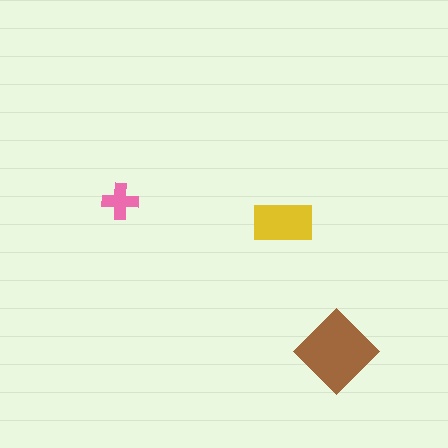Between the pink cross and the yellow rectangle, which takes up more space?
The yellow rectangle.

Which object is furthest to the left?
The pink cross is leftmost.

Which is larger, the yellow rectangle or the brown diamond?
The brown diamond.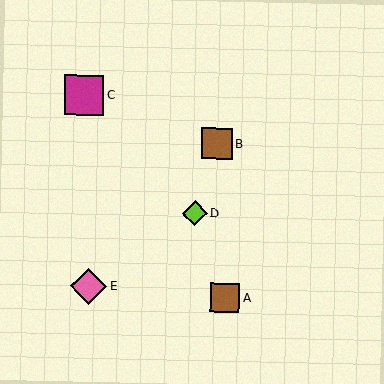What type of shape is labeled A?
Shape A is a brown square.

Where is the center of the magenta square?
The center of the magenta square is at (84, 95).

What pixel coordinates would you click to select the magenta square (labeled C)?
Click at (84, 95) to select the magenta square C.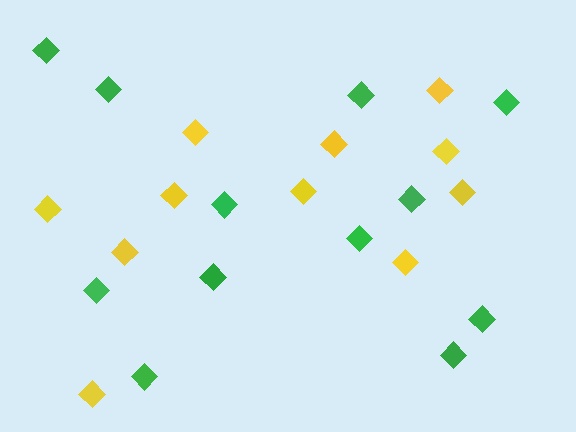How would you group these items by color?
There are 2 groups: one group of green diamonds (12) and one group of yellow diamonds (11).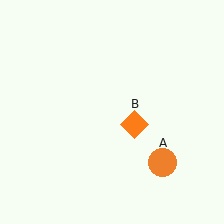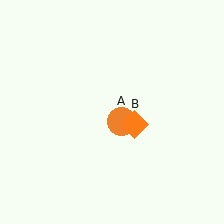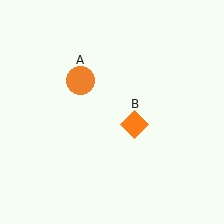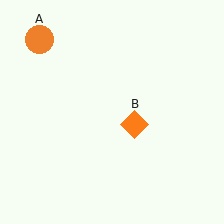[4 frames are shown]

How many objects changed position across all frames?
1 object changed position: orange circle (object A).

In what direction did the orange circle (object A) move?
The orange circle (object A) moved up and to the left.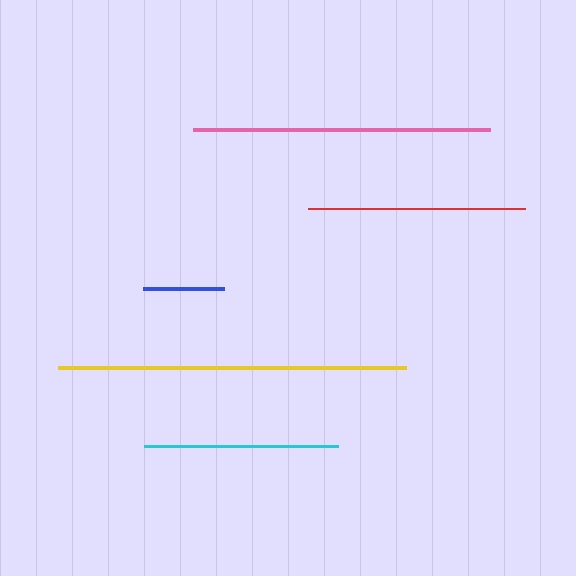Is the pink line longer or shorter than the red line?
The pink line is longer than the red line.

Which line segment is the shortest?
The blue line is the shortest at approximately 81 pixels.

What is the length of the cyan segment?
The cyan segment is approximately 194 pixels long.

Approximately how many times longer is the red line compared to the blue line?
The red line is approximately 2.7 times the length of the blue line.